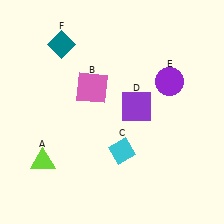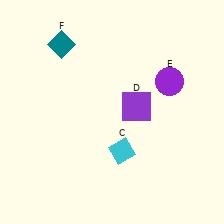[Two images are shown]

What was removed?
The pink square (B), the lime triangle (A) were removed in Image 2.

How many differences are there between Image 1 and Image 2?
There are 2 differences between the two images.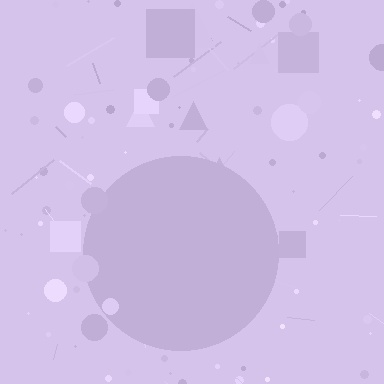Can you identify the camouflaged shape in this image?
The camouflaged shape is a circle.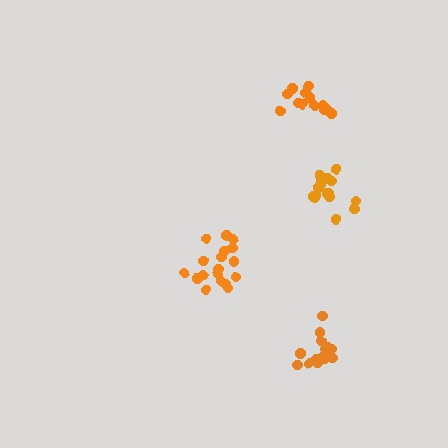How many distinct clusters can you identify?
There are 4 distinct clusters.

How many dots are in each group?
Group 1: 15 dots, Group 2: 15 dots, Group 3: 18 dots, Group 4: 16 dots (64 total).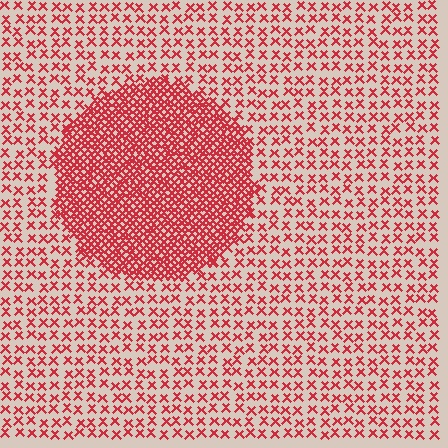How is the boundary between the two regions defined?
The boundary is defined by a change in element density (approximately 3.1x ratio). All elements are the same color, size, and shape.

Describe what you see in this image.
The image contains small red elements arranged at two different densities. A circle-shaped region is visible where the elements are more densely packed than the surrounding area.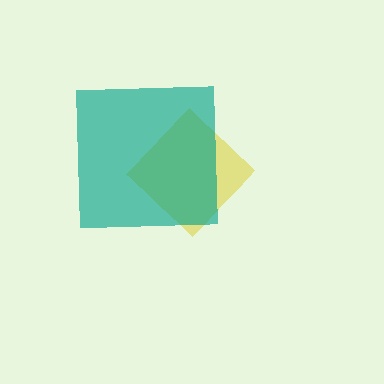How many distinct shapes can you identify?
There are 2 distinct shapes: a yellow diamond, a teal square.